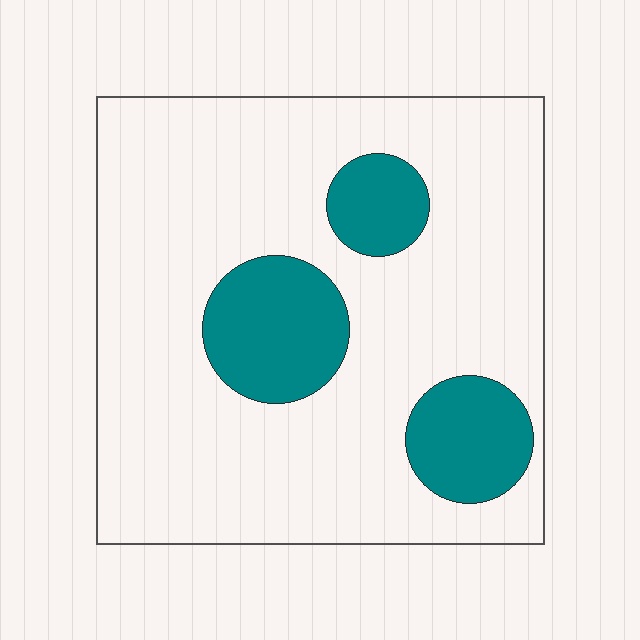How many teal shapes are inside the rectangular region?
3.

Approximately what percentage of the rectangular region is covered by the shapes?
Approximately 20%.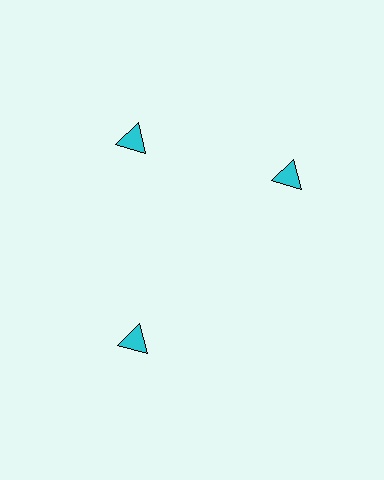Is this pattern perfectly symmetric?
No. The 3 cyan triangles are arranged in a ring, but one element near the 3 o'clock position is rotated out of alignment along the ring, breaking the 3-fold rotational symmetry.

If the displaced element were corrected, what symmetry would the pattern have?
It would have 3-fold rotational symmetry — the pattern would map onto itself every 120 degrees.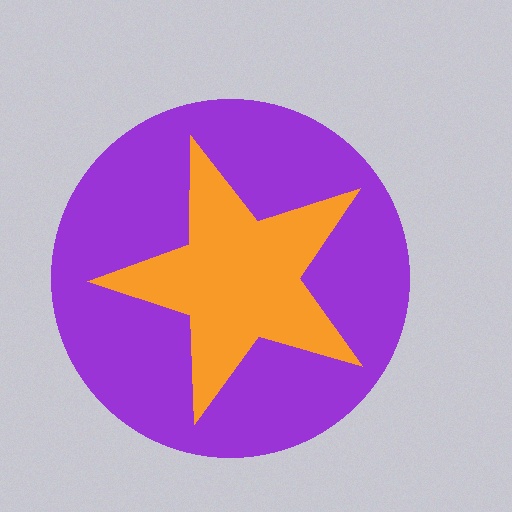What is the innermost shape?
The orange star.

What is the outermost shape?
The purple circle.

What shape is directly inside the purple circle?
The orange star.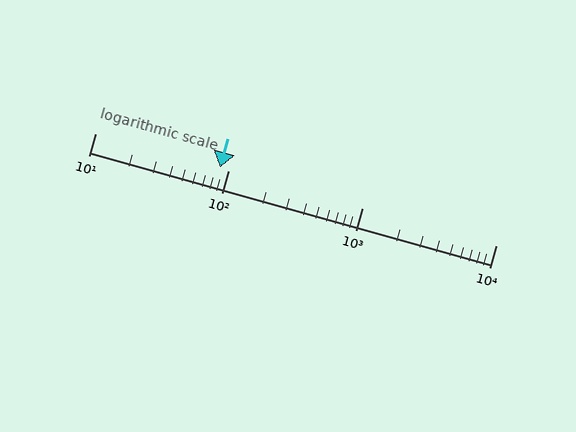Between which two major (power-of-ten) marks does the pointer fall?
The pointer is between 10 and 100.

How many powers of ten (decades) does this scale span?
The scale spans 3 decades, from 10 to 10000.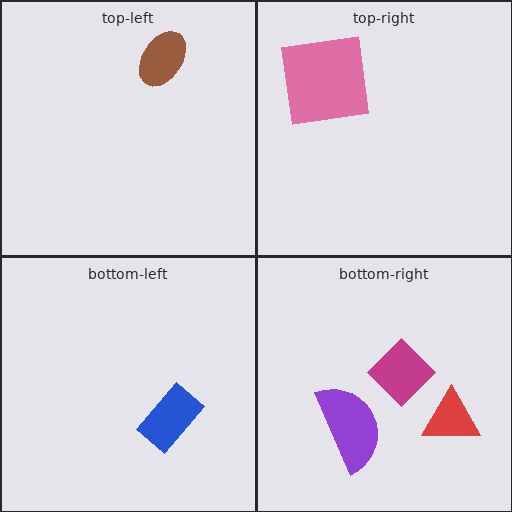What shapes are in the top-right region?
The pink square.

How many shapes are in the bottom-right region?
3.